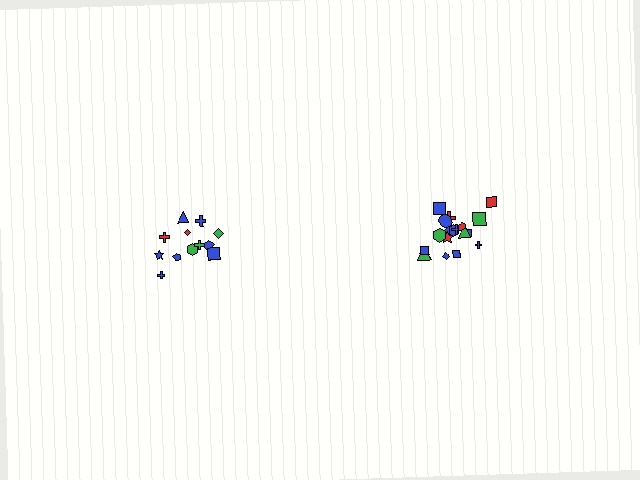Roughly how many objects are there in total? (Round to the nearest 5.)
Roughly 30 objects in total.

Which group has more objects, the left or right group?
The right group.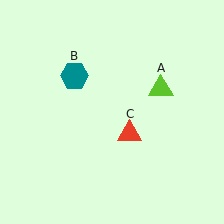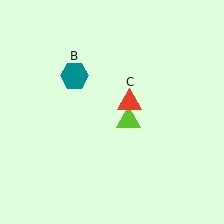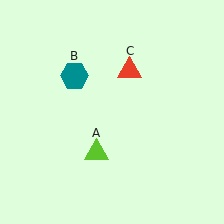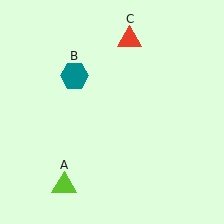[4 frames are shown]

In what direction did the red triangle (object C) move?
The red triangle (object C) moved up.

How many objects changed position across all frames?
2 objects changed position: lime triangle (object A), red triangle (object C).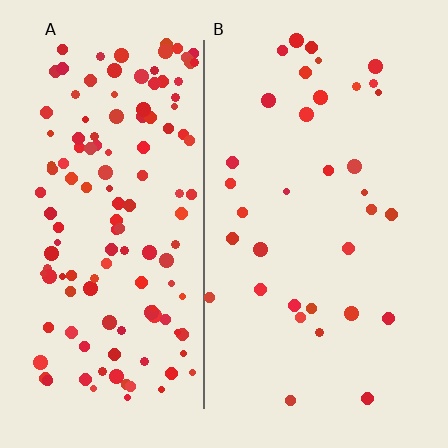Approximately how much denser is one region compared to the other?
Approximately 3.8× — region A over region B.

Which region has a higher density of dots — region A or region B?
A (the left).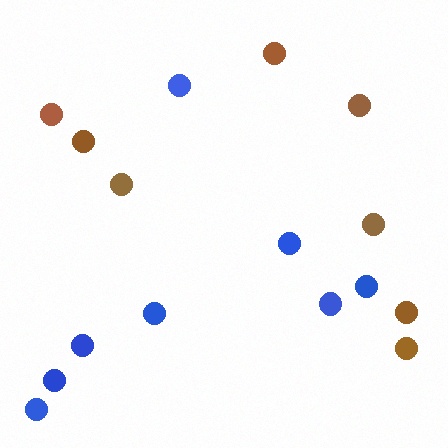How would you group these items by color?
There are 2 groups: one group of blue circles (8) and one group of brown circles (8).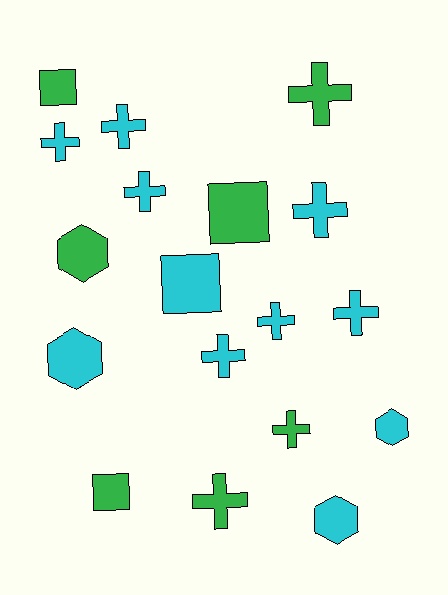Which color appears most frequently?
Cyan, with 11 objects.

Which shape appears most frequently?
Cross, with 10 objects.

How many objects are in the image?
There are 18 objects.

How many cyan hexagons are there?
There are 3 cyan hexagons.